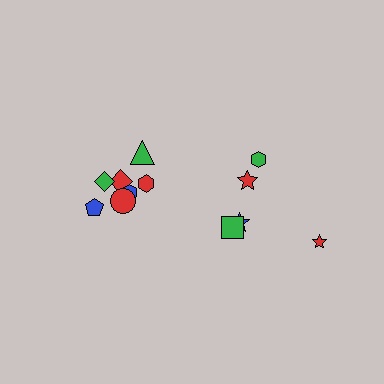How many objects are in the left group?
There are 7 objects.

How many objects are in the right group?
There are 5 objects.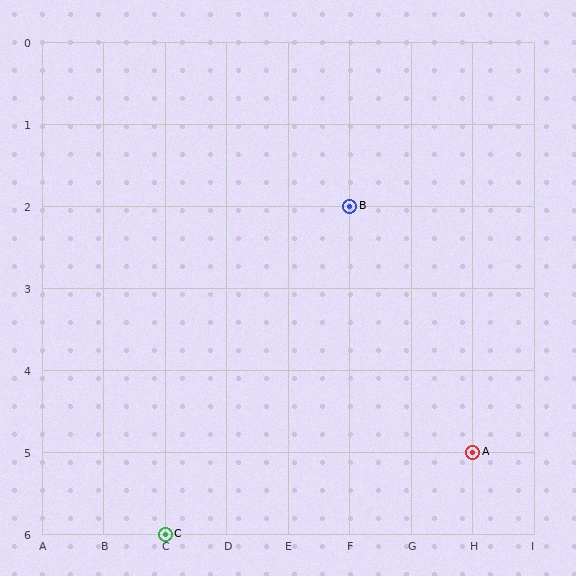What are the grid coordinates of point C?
Point C is at grid coordinates (C, 6).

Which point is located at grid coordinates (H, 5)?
Point A is at (H, 5).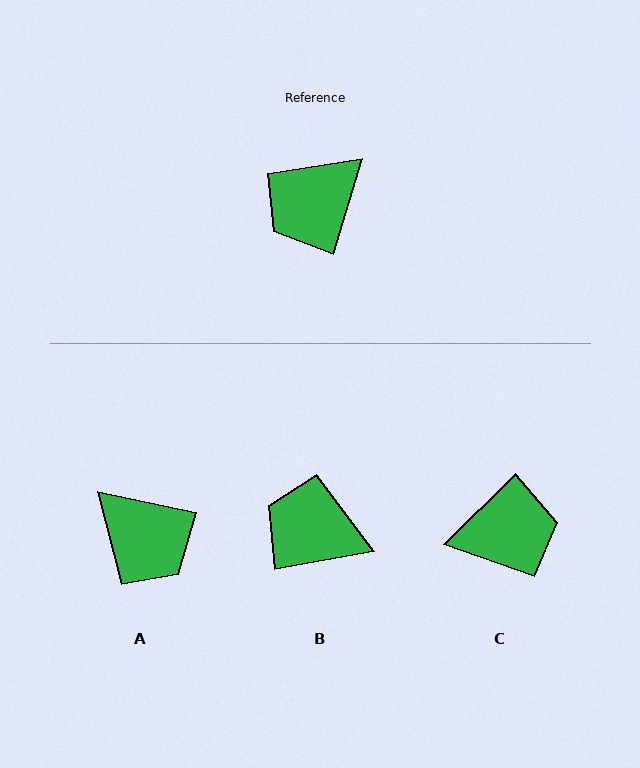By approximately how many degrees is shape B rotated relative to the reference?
Approximately 63 degrees clockwise.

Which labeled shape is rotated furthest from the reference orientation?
C, about 151 degrees away.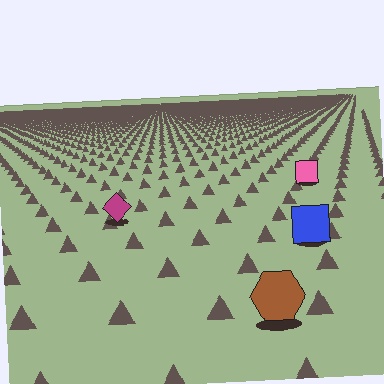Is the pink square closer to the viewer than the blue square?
No. The blue square is closer — you can tell from the texture gradient: the ground texture is coarser near it.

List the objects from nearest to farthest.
From nearest to farthest: the brown hexagon, the blue square, the magenta diamond, the pink square.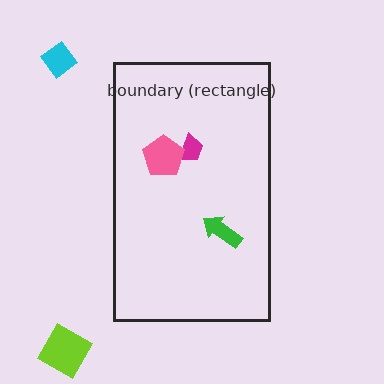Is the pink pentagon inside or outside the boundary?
Inside.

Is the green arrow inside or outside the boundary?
Inside.